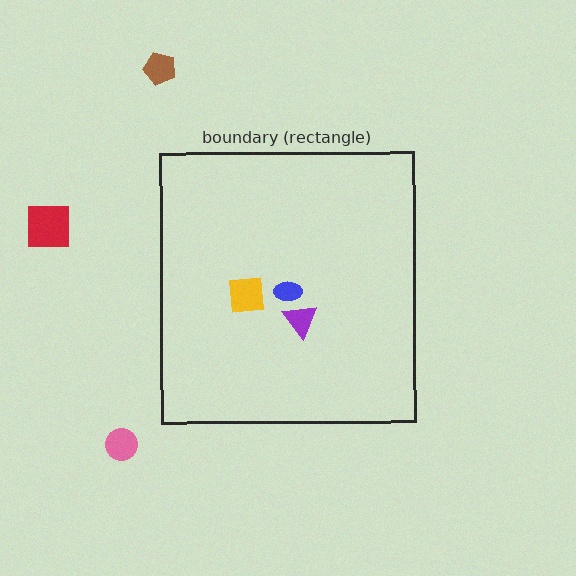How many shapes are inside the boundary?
3 inside, 3 outside.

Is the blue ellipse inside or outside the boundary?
Inside.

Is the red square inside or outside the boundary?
Outside.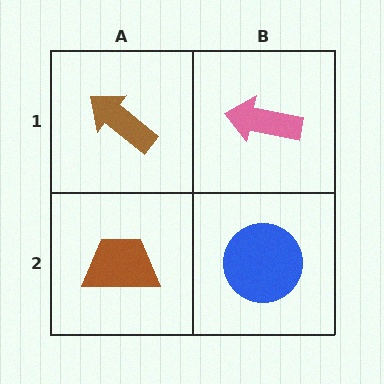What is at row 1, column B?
A pink arrow.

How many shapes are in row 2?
2 shapes.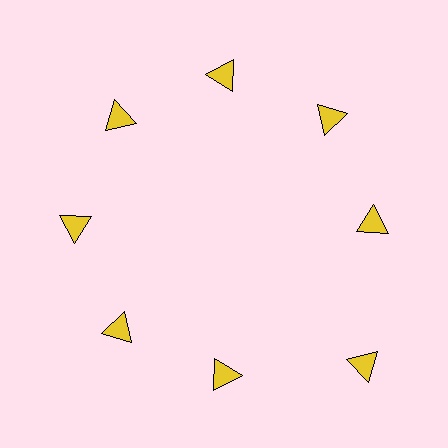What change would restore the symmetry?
The symmetry would be restored by moving it inward, back onto the ring so that all 8 triangles sit at equal angles and equal distance from the center.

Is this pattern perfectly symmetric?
No. The 8 yellow triangles are arranged in a ring, but one element near the 4 o'clock position is pushed outward from the center, breaking the 8-fold rotational symmetry.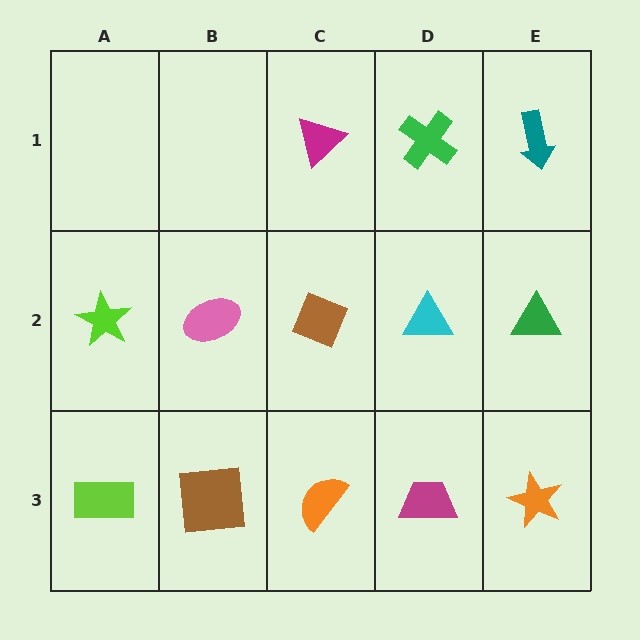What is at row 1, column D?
A green cross.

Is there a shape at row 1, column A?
No, that cell is empty.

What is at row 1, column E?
A teal arrow.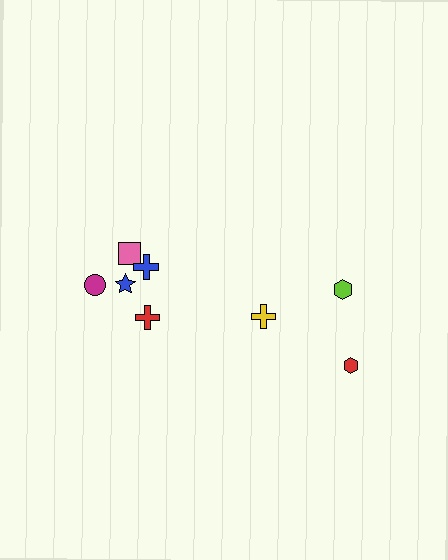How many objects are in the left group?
There are 5 objects.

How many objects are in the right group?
There are 3 objects.